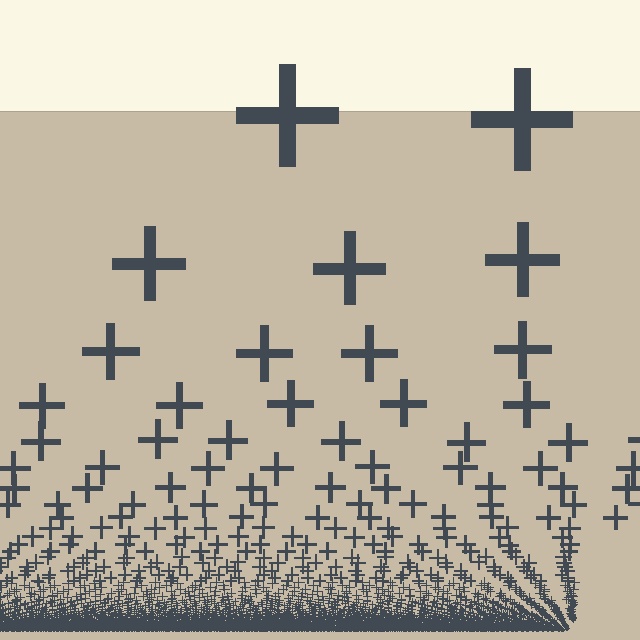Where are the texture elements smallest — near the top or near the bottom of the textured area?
Near the bottom.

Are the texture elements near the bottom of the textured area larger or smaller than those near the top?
Smaller. The gradient is inverted — elements near the bottom are smaller and denser.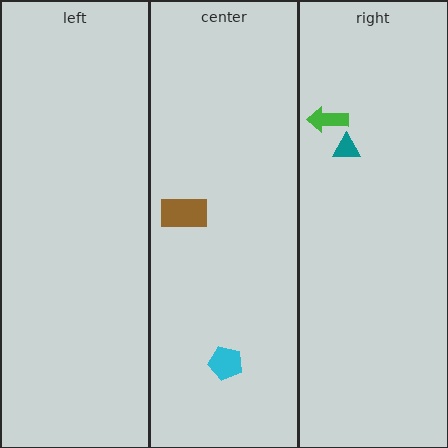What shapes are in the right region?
The green arrow, the teal triangle.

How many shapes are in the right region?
2.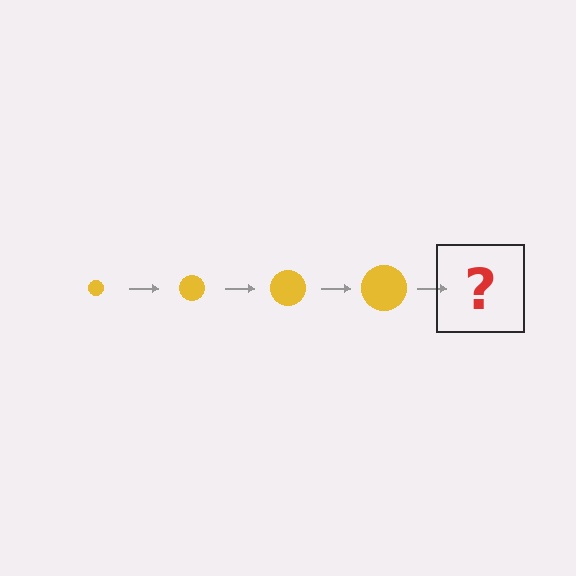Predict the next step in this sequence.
The next step is a yellow circle, larger than the previous one.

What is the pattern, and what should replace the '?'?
The pattern is that the circle gets progressively larger each step. The '?' should be a yellow circle, larger than the previous one.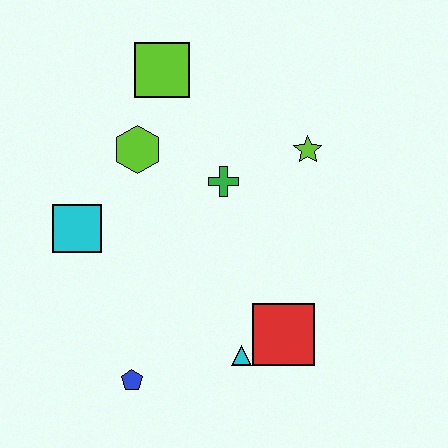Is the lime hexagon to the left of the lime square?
Yes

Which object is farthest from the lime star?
The blue pentagon is farthest from the lime star.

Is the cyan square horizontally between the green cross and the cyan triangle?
No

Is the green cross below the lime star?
Yes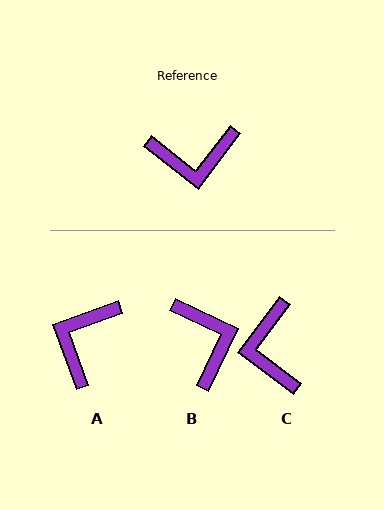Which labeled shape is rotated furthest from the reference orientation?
A, about 122 degrees away.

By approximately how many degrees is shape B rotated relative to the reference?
Approximately 103 degrees counter-clockwise.